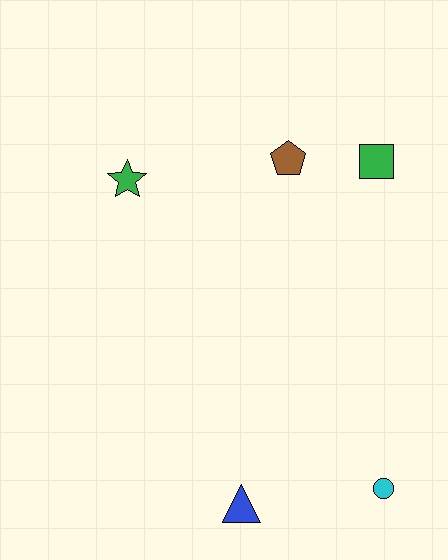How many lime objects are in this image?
There are no lime objects.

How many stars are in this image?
There is 1 star.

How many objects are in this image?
There are 5 objects.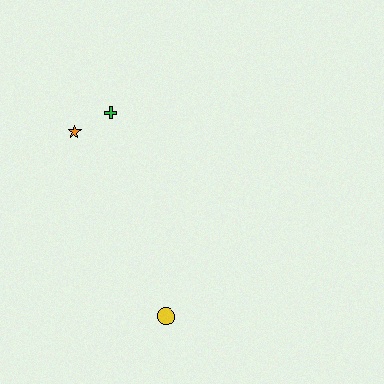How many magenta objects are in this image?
There are no magenta objects.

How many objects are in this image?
There are 3 objects.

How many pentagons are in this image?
There are no pentagons.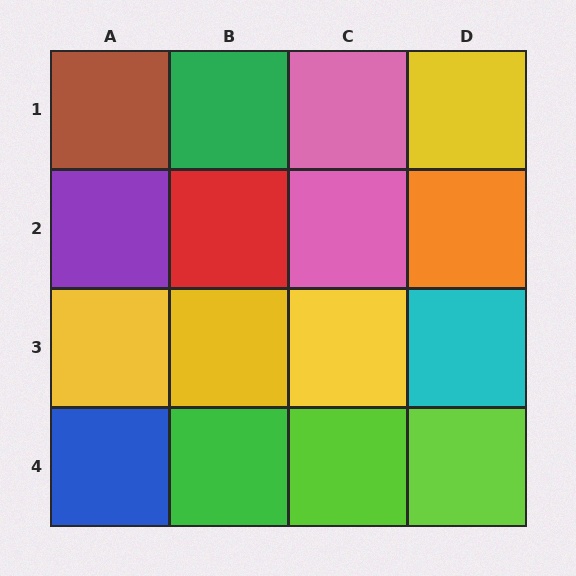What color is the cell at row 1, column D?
Yellow.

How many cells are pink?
2 cells are pink.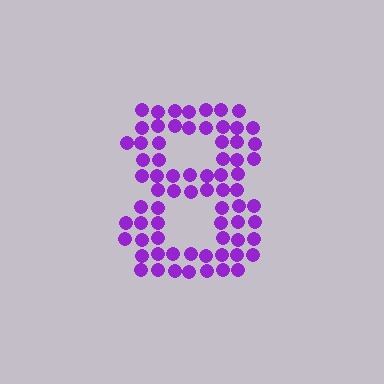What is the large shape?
The large shape is the digit 8.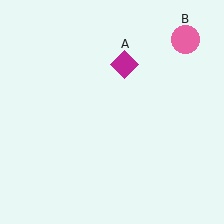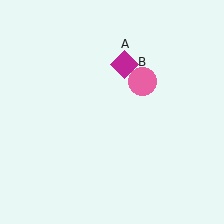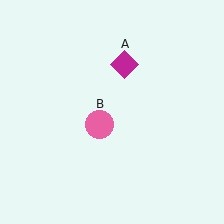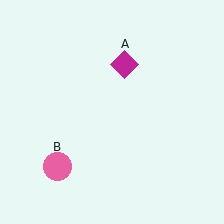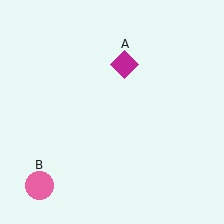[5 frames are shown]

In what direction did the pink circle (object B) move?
The pink circle (object B) moved down and to the left.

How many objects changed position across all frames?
1 object changed position: pink circle (object B).